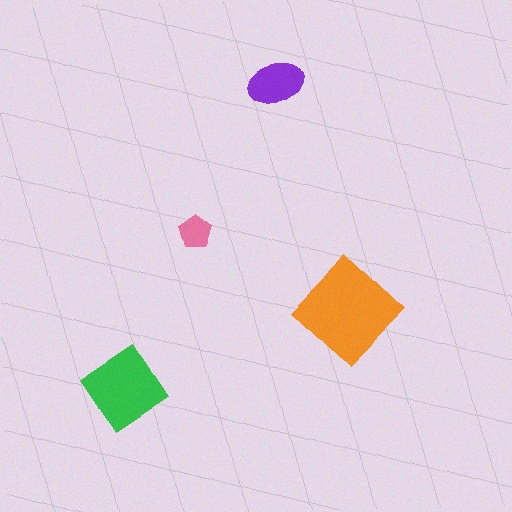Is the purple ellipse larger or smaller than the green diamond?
Smaller.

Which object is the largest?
The orange diamond.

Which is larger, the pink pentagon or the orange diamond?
The orange diamond.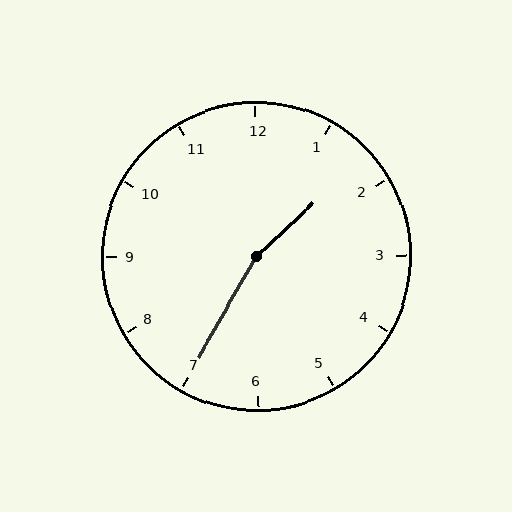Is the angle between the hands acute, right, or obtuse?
It is obtuse.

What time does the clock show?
1:35.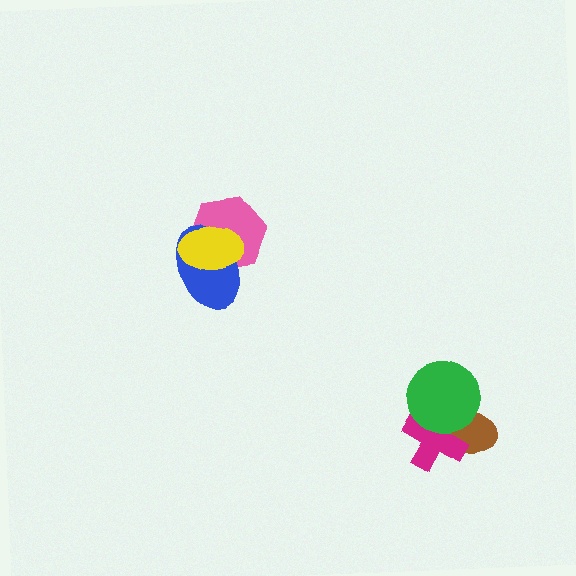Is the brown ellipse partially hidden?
Yes, it is partially covered by another shape.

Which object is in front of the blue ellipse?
The yellow ellipse is in front of the blue ellipse.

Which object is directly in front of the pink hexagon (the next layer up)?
The blue ellipse is directly in front of the pink hexagon.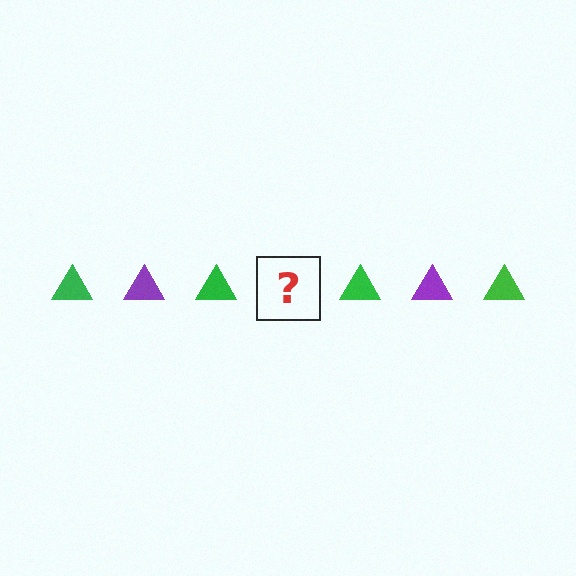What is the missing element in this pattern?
The missing element is a purple triangle.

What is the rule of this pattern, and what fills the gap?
The rule is that the pattern cycles through green, purple triangles. The gap should be filled with a purple triangle.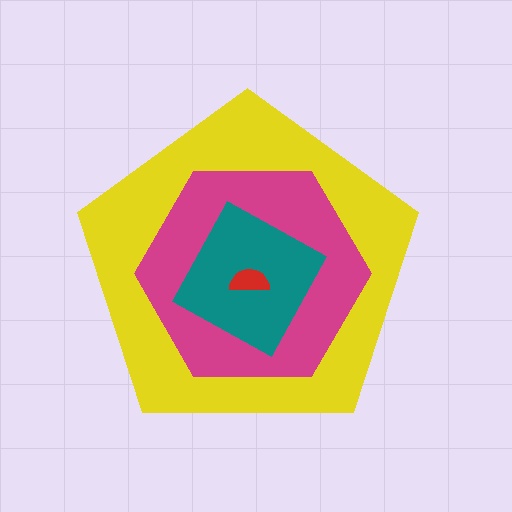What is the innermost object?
The red semicircle.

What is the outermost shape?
The yellow pentagon.